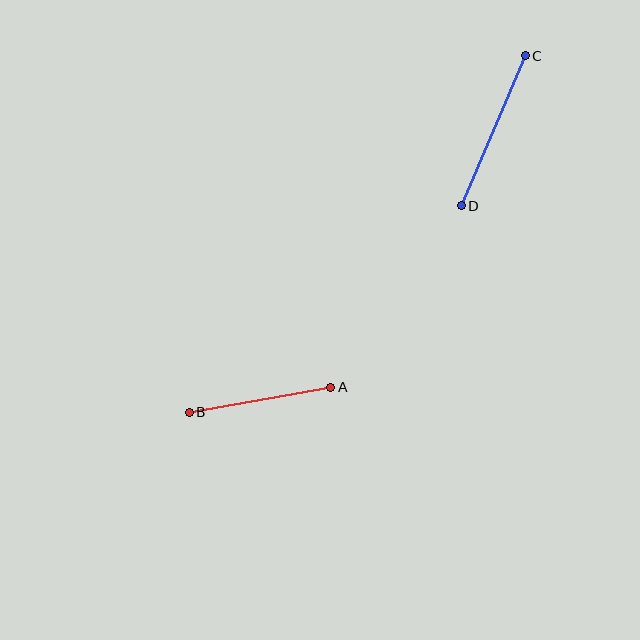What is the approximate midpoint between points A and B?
The midpoint is at approximately (260, 400) pixels.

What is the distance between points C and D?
The distance is approximately 163 pixels.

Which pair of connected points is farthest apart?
Points C and D are farthest apart.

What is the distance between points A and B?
The distance is approximately 144 pixels.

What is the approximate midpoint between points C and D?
The midpoint is at approximately (493, 131) pixels.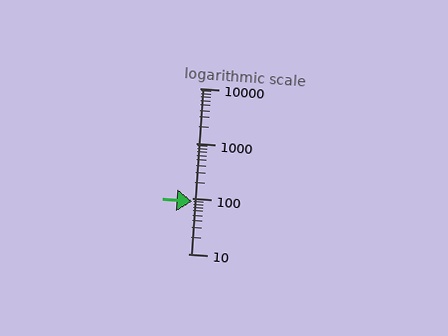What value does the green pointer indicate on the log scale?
The pointer indicates approximately 88.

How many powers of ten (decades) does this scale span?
The scale spans 3 decades, from 10 to 10000.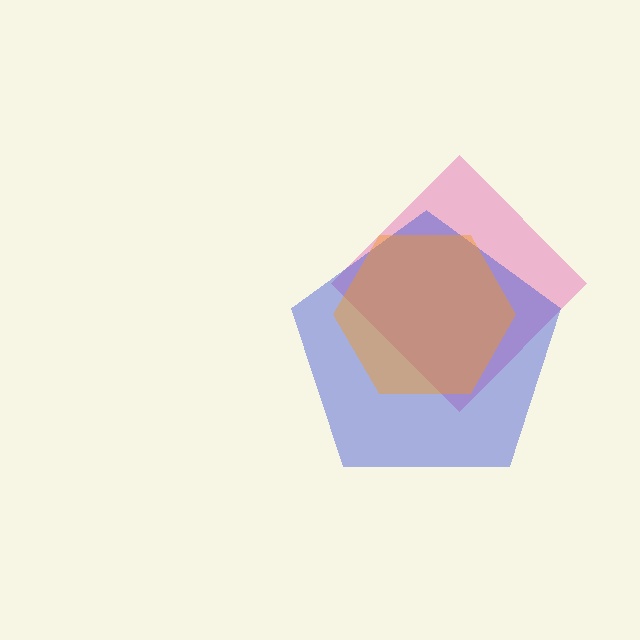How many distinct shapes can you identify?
There are 3 distinct shapes: a pink diamond, a blue pentagon, an orange hexagon.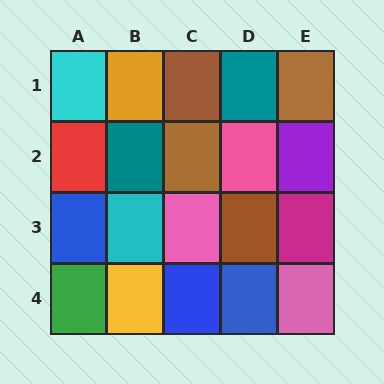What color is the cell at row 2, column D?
Pink.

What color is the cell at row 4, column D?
Blue.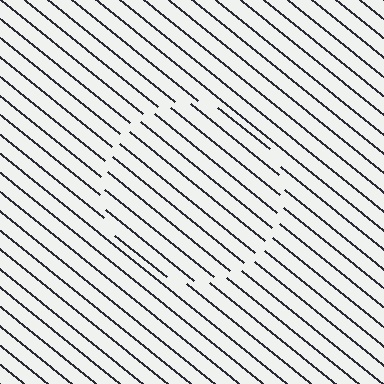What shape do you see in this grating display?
An illusory circle. The interior of the shape contains the same grating, shifted by half a period — the contour is defined by the phase discontinuity where line-ends from the inner and outer gratings abut.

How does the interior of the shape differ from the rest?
The interior of the shape contains the same grating, shifted by half a period — the contour is defined by the phase discontinuity where line-ends from the inner and outer gratings abut.